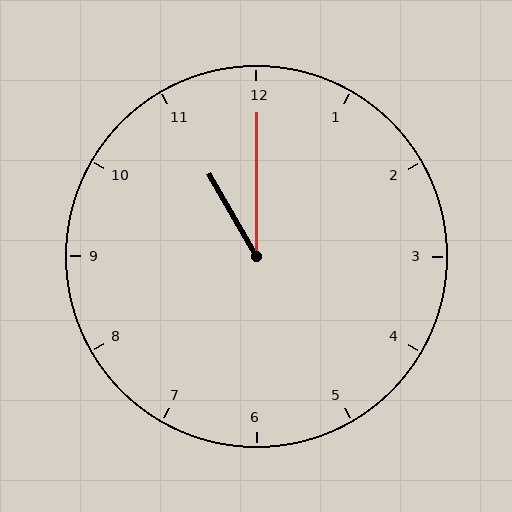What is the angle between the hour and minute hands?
Approximately 30 degrees.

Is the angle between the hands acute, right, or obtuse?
It is acute.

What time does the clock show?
11:00.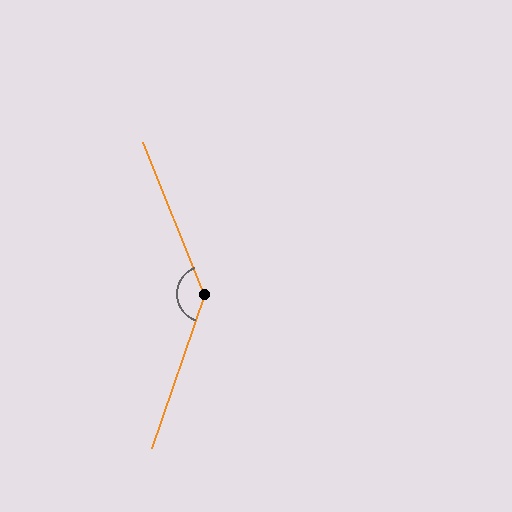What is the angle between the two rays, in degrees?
Approximately 139 degrees.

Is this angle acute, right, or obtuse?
It is obtuse.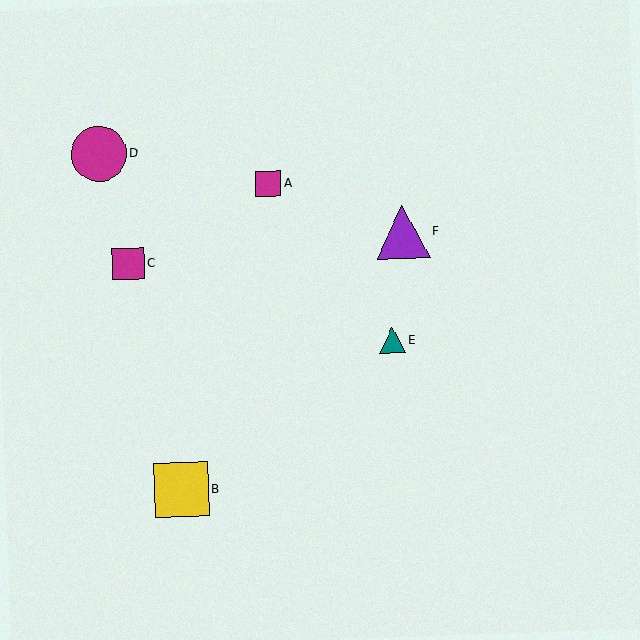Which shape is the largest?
The magenta circle (labeled D) is the largest.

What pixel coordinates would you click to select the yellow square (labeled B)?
Click at (181, 490) to select the yellow square B.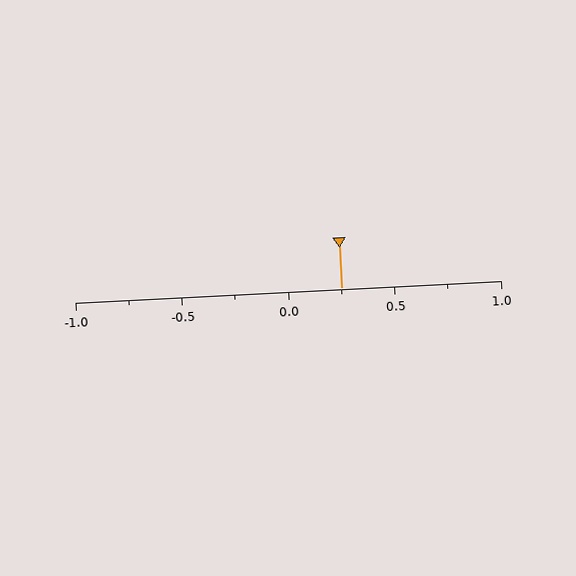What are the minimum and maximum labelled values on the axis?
The axis runs from -1.0 to 1.0.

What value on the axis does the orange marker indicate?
The marker indicates approximately 0.25.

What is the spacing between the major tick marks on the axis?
The major ticks are spaced 0.5 apart.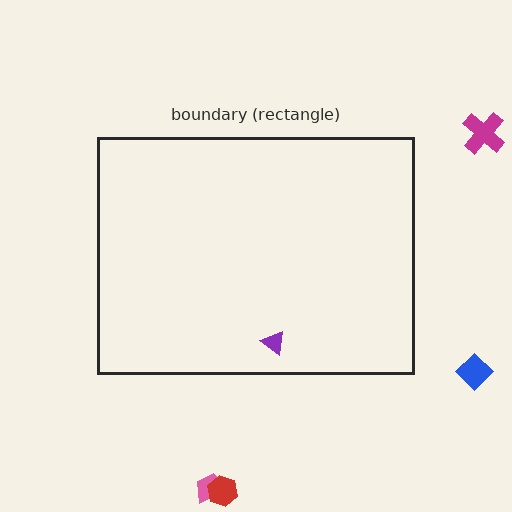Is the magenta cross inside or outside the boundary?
Outside.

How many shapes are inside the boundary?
1 inside, 4 outside.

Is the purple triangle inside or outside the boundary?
Inside.